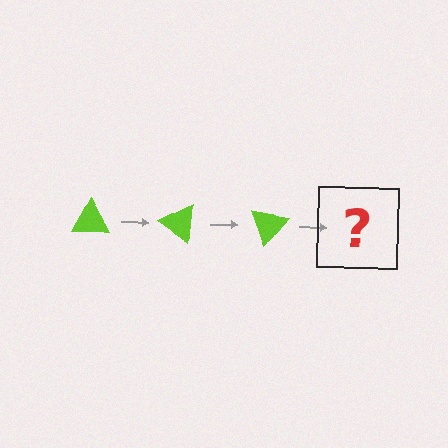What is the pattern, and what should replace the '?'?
The pattern is that the triangle rotates 35 degrees each step. The '?' should be a lime triangle rotated 105 degrees.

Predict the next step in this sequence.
The next step is a lime triangle rotated 105 degrees.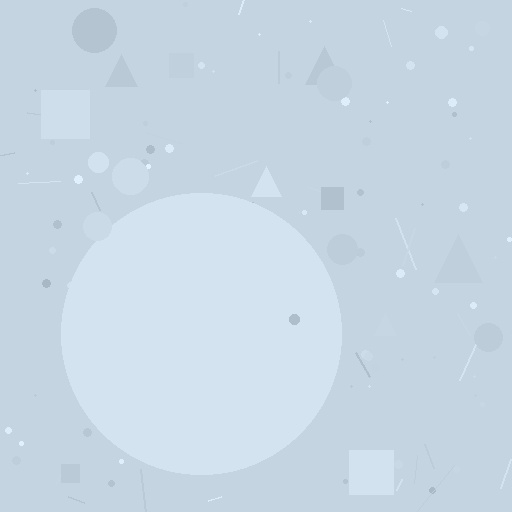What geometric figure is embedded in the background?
A circle is embedded in the background.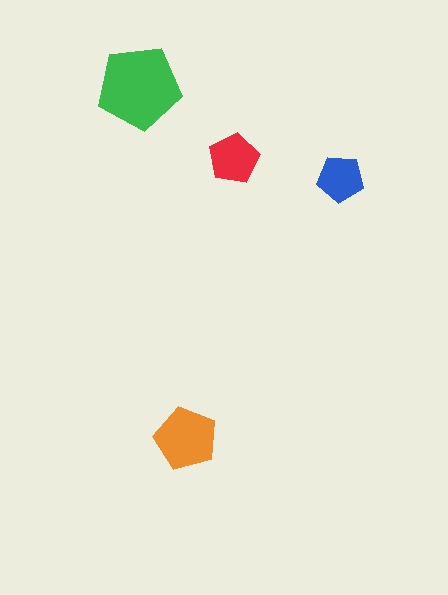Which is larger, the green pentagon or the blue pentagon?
The green one.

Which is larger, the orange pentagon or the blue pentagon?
The orange one.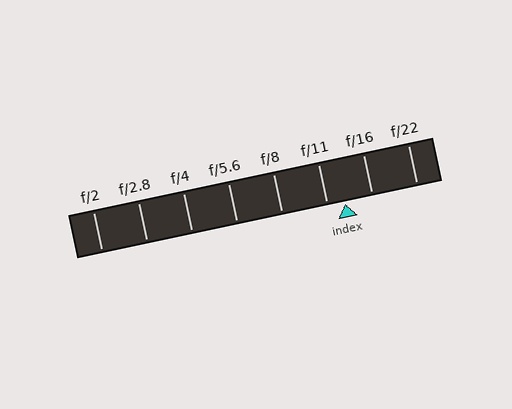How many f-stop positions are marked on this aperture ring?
There are 8 f-stop positions marked.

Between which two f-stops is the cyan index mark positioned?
The index mark is between f/11 and f/16.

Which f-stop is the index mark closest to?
The index mark is closest to f/11.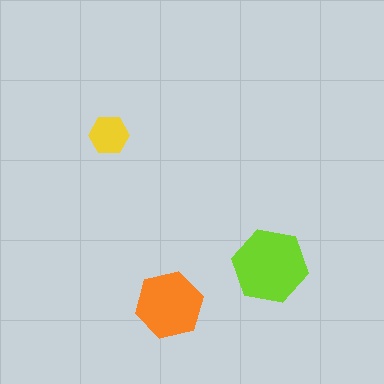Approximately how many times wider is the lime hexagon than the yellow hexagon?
About 2 times wider.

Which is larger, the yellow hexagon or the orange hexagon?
The orange one.